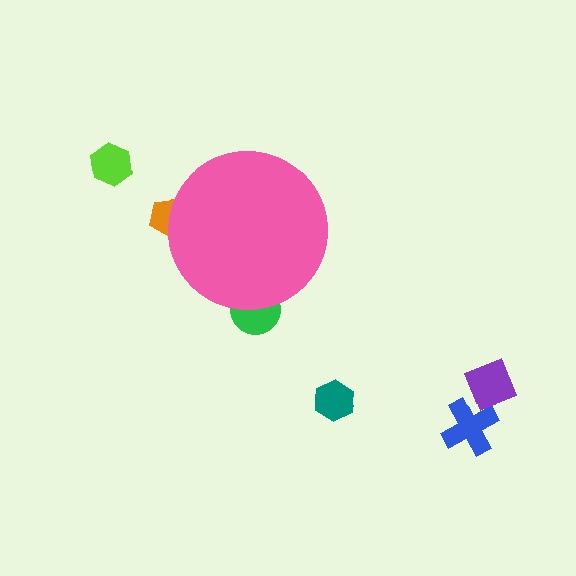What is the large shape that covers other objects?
A pink circle.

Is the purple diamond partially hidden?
No, the purple diamond is fully visible.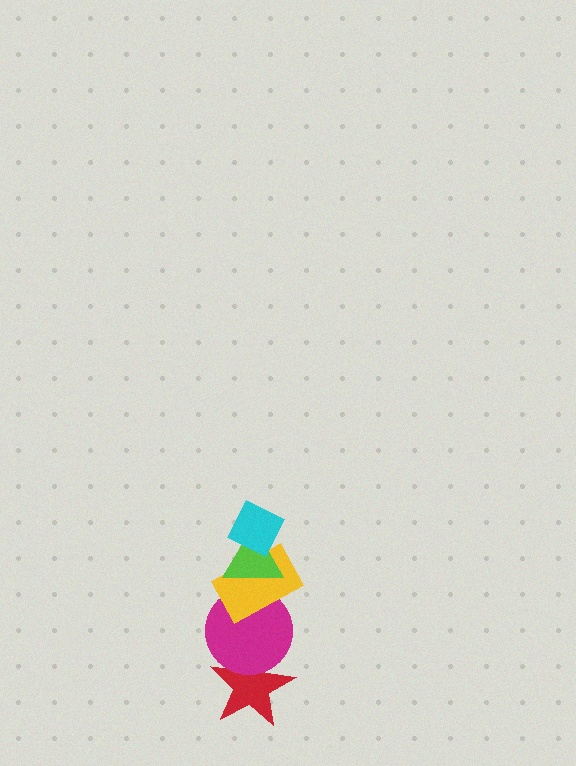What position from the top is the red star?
The red star is 5th from the top.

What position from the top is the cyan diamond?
The cyan diamond is 1st from the top.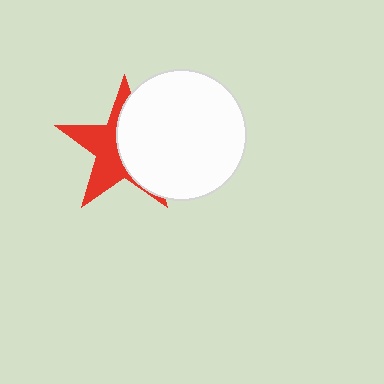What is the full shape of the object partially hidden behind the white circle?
The partially hidden object is a red star.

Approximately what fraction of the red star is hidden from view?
Roughly 51% of the red star is hidden behind the white circle.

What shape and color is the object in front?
The object in front is a white circle.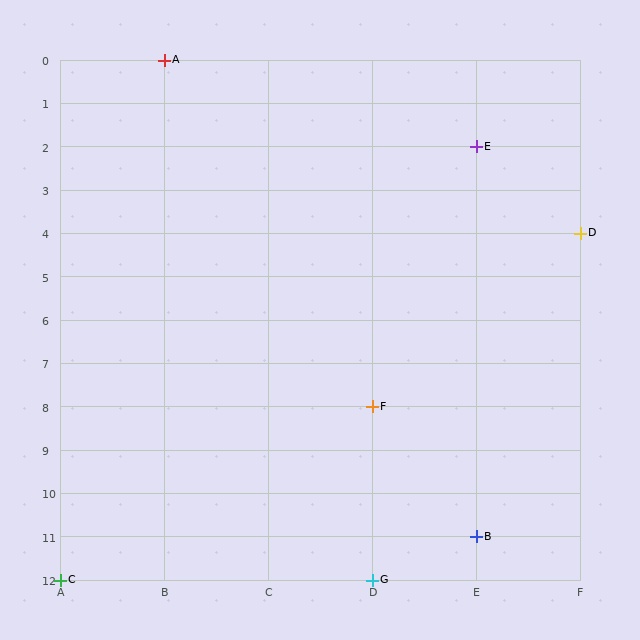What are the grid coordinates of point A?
Point A is at grid coordinates (B, 0).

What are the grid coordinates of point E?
Point E is at grid coordinates (E, 2).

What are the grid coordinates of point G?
Point G is at grid coordinates (D, 12).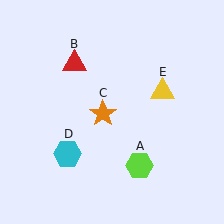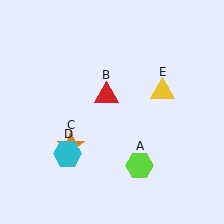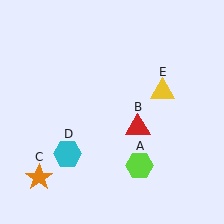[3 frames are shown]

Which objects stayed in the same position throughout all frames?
Lime hexagon (object A) and cyan hexagon (object D) and yellow triangle (object E) remained stationary.